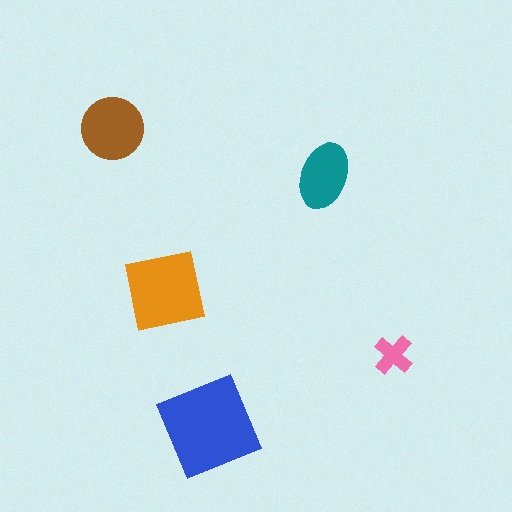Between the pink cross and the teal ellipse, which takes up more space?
The teal ellipse.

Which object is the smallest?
The pink cross.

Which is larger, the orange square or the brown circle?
The orange square.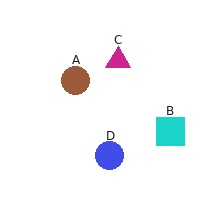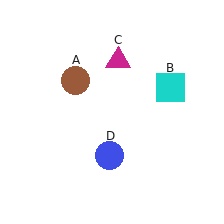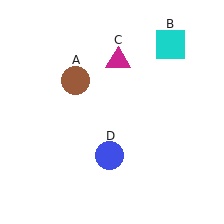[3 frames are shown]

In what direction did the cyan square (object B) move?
The cyan square (object B) moved up.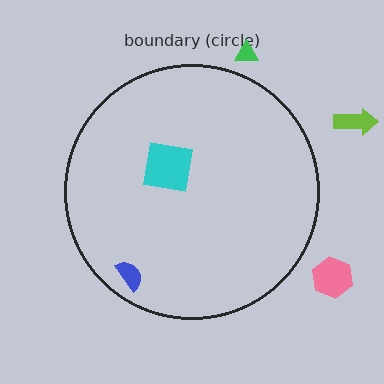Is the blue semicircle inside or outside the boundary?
Inside.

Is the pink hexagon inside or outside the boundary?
Outside.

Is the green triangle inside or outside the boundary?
Outside.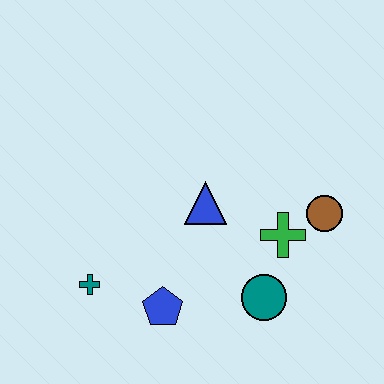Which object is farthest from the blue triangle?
The teal cross is farthest from the blue triangle.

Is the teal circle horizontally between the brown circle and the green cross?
No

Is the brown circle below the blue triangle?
Yes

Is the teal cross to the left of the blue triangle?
Yes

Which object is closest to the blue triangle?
The green cross is closest to the blue triangle.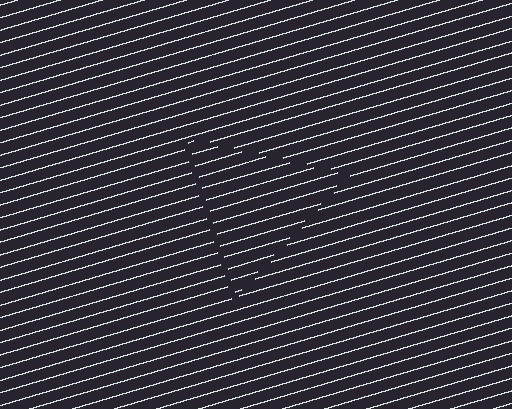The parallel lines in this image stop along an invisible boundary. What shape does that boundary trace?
An illusory triangle. The interior of the shape contains the same grating, shifted by half a period — the contour is defined by the phase discontinuity where line-ends from the inner and outer gratings abut.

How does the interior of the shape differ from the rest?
The interior of the shape contains the same grating, shifted by half a period — the contour is defined by the phase discontinuity where line-ends from the inner and outer gratings abut.